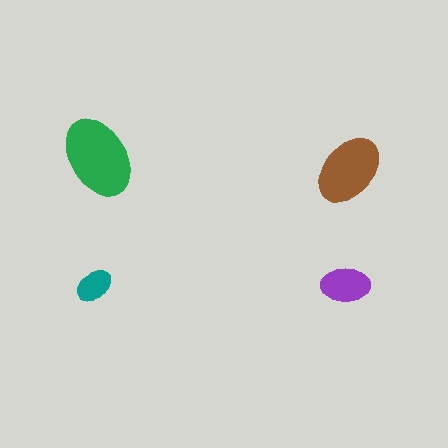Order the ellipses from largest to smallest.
the green one, the brown one, the purple one, the teal one.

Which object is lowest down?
The teal ellipse is bottommost.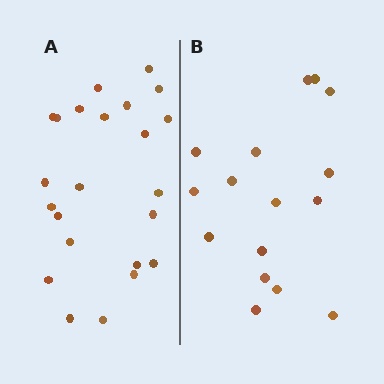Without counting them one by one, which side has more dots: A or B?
Region A (the left region) has more dots.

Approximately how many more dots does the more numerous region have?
Region A has roughly 8 or so more dots than region B.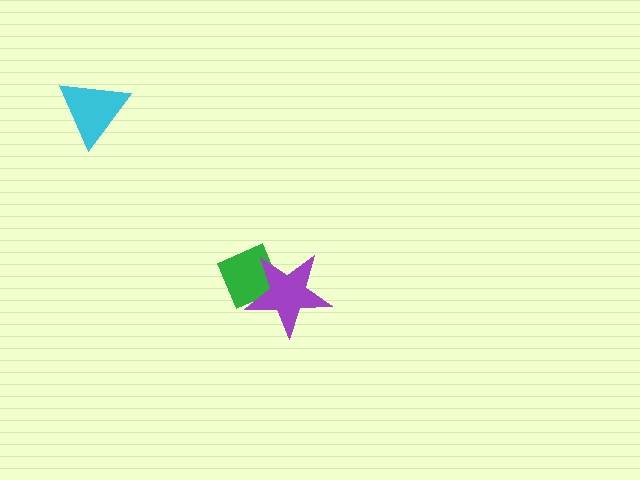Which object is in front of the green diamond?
The purple star is in front of the green diamond.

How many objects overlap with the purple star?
1 object overlaps with the purple star.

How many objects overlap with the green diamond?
1 object overlaps with the green diamond.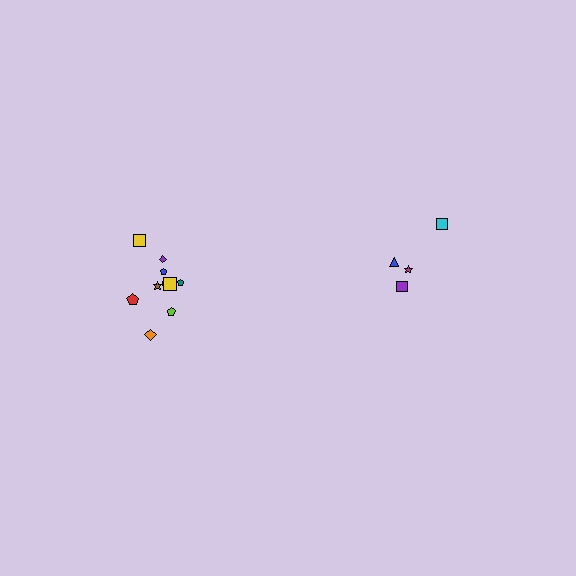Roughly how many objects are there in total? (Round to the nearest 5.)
Roughly 15 objects in total.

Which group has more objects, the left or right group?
The left group.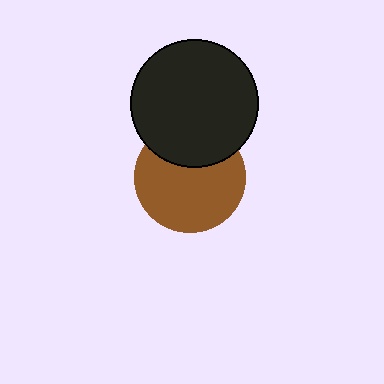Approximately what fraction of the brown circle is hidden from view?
Roughly 31% of the brown circle is hidden behind the black circle.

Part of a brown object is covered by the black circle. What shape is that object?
It is a circle.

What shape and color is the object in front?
The object in front is a black circle.